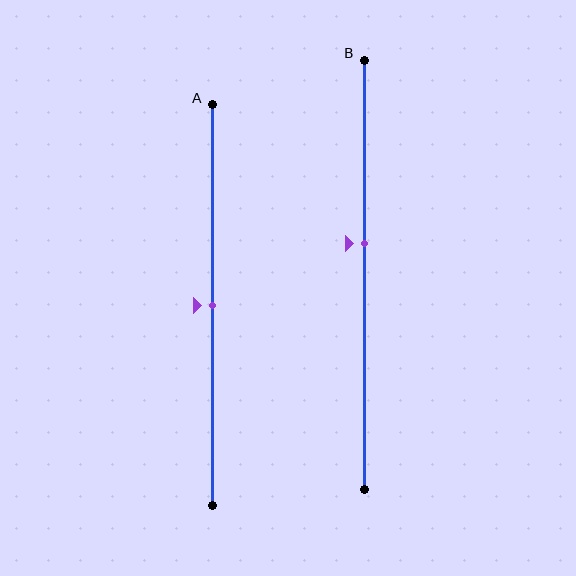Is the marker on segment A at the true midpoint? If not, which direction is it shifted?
Yes, the marker on segment A is at the true midpoint.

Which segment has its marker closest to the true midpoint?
Segment A has its marker closest to the true midpoint.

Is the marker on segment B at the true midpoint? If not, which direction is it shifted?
No, the marker on segment B is shifted upward by about 7% of the segment length.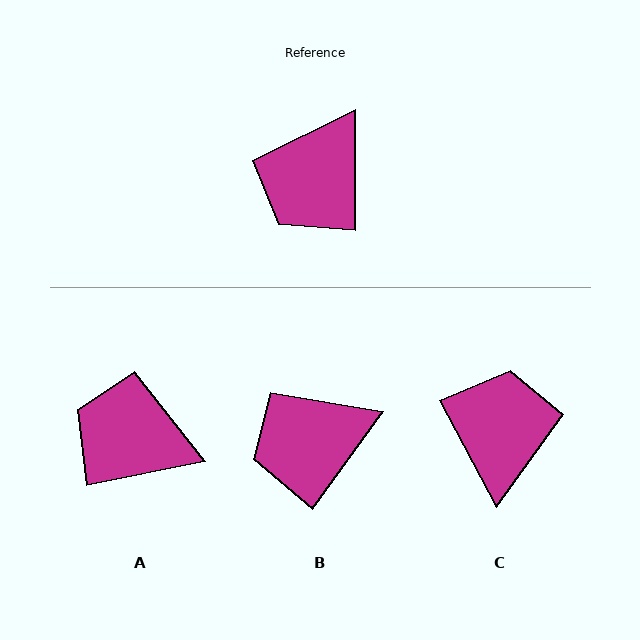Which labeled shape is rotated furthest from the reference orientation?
C, about 153 degrees away.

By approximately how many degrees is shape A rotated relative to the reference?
Approximately 79 degrees clockwise.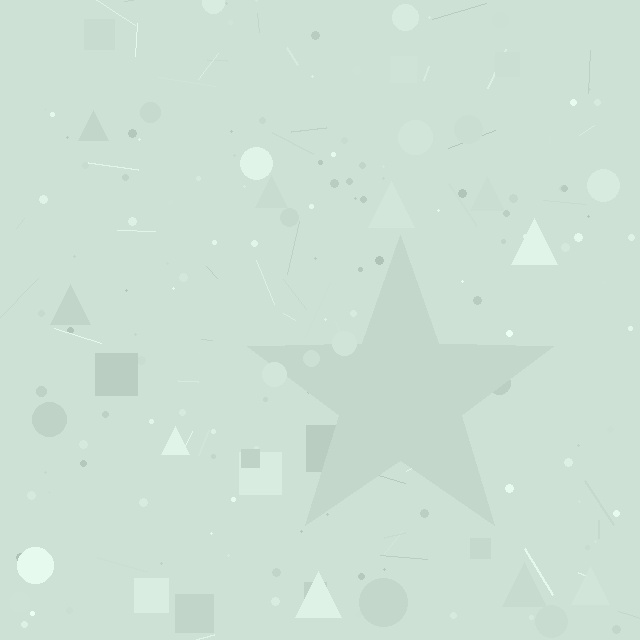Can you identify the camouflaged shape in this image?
The camouflaged shape is a star.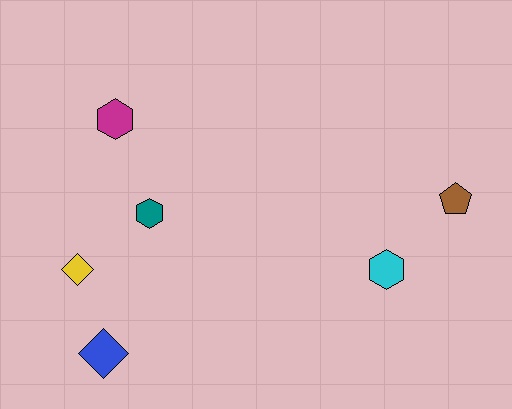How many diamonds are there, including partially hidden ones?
There are 2 diamonds.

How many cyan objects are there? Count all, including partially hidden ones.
There is 1 cyan object.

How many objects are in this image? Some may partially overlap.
There are 6 objects.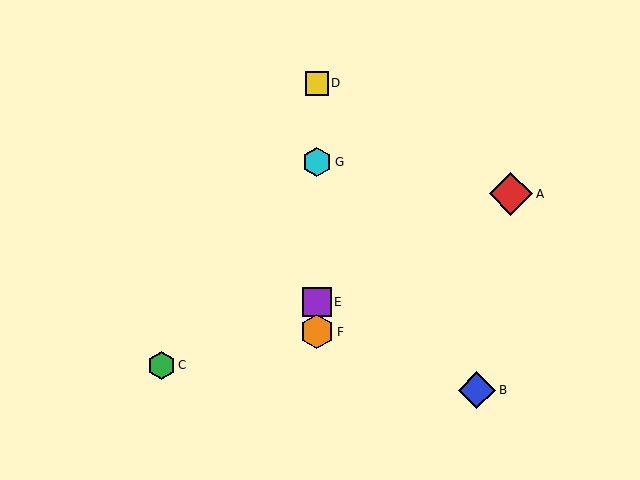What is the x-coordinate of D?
Object D is at x≈317.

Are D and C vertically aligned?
No, D is at x≈317 and C is at x≈161.